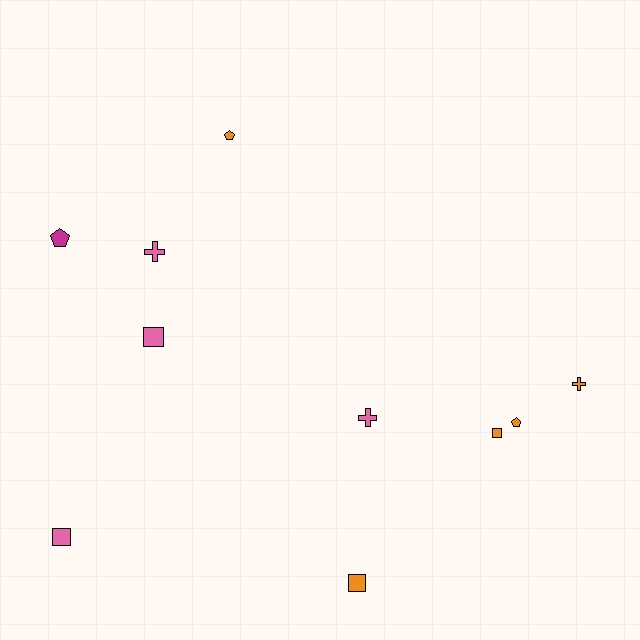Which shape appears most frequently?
Square, with 4 objects.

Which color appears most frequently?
Orange, with 5 objects.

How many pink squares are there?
There are 2 pink squares.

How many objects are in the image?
There are 10 objects.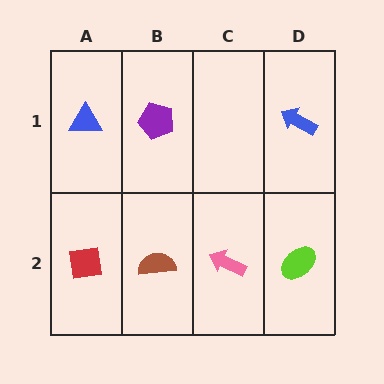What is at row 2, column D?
A lime ellipse.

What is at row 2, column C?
A pink arrow.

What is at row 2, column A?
A red square.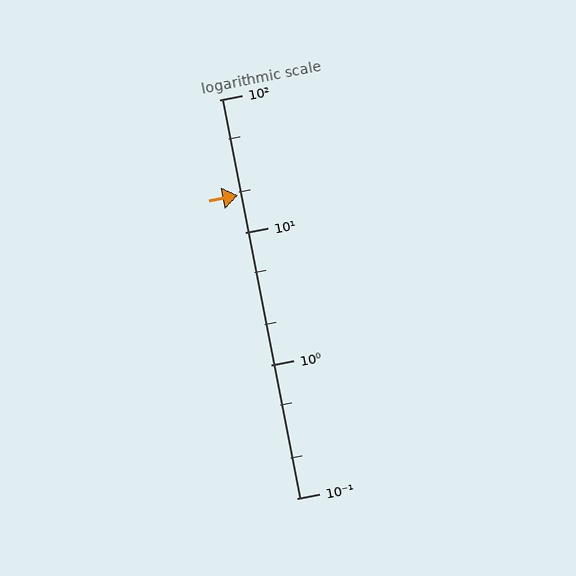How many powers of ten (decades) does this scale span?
The scale spans 3 decades, from 0.1 to 100.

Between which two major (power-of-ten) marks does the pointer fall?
The pointer is between 10 and 100.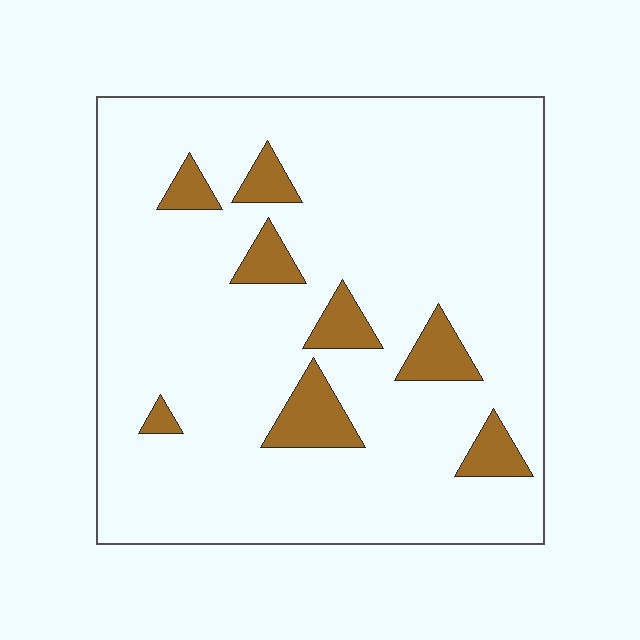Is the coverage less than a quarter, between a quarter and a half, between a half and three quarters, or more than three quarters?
Less than a quarter.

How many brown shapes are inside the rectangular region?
8.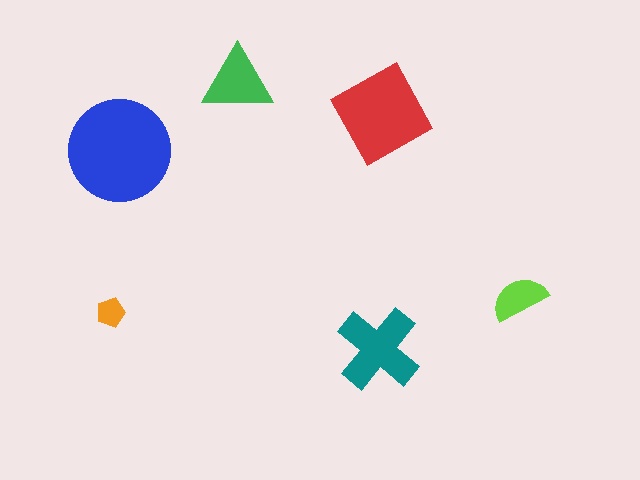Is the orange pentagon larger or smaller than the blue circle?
Smaller.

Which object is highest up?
The green triangle is topmost.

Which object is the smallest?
The orange pentagon.